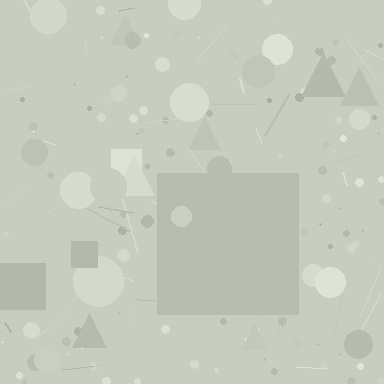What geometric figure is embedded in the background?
A square is embedded in the background.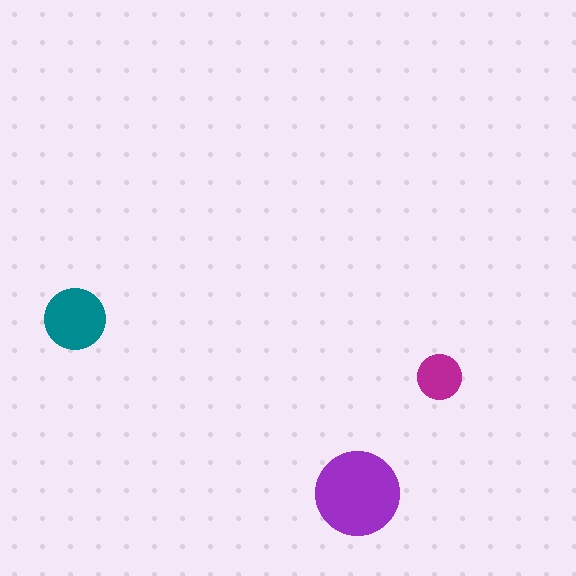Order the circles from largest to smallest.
the purple one, the teal one, the magenta one.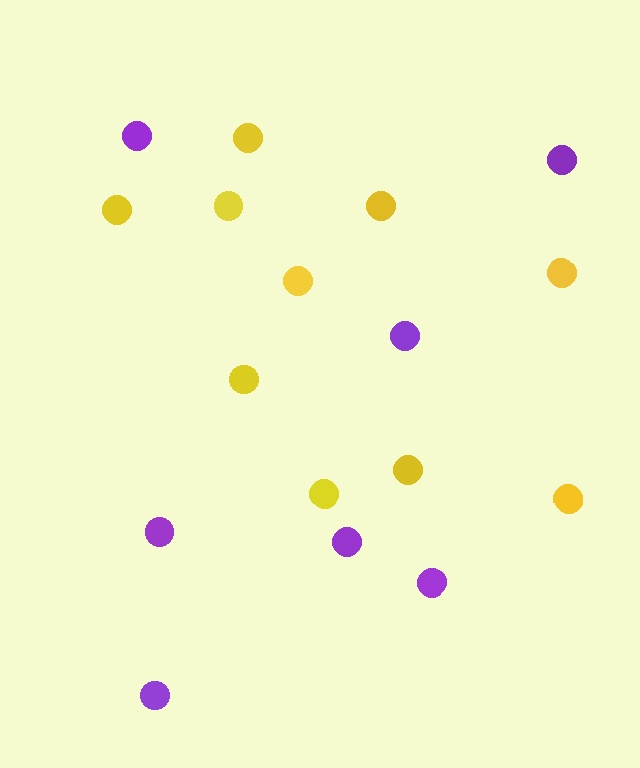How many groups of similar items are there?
There are 2 groups: one group of yellow circles (10) and one group of purple circles (7).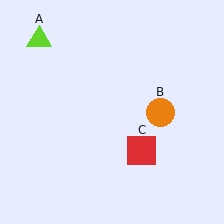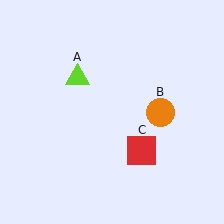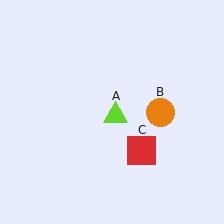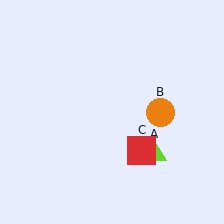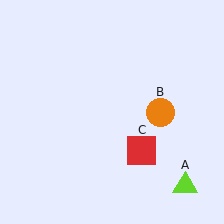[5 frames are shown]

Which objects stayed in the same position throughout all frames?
Orange circle (object B) and red square (object C) remained stationary.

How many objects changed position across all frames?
1 object changed position: lime triangle (object A).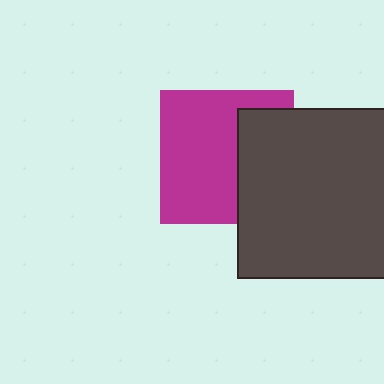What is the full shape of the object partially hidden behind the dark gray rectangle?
The partially hidden object is a magenta square.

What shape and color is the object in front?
The object in front is a dark gray rectangle.